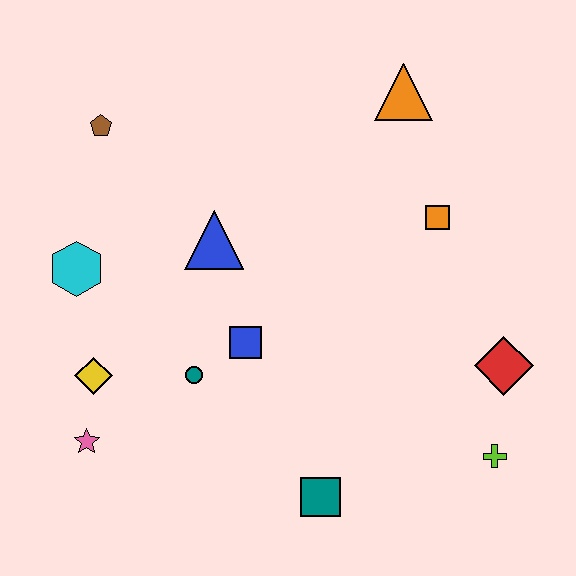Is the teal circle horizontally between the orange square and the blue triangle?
No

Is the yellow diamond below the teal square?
No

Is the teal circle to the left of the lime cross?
Yes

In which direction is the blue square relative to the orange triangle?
The blue square is below the orange triangle.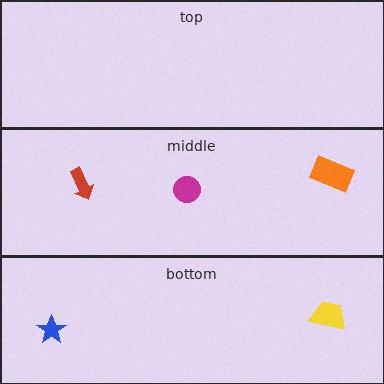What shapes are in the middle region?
The orange rectangle, the red arrow, the magenta circle.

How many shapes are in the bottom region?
2.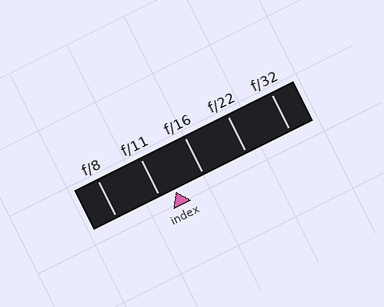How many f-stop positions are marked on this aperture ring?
There are 5 f-stop positions marked.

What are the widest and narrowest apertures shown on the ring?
The widest aperture shown is f/8 and the narrowest is f/32.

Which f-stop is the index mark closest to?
The index mark is closest to f/11.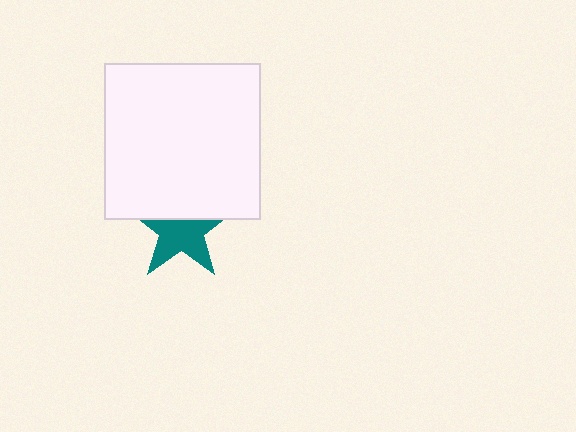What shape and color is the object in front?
The object in front is a white square.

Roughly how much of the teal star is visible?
About half of it is visible (roughly 62%).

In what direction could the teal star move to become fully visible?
The teal star could move down. That would shift it out from behind the white square entirely.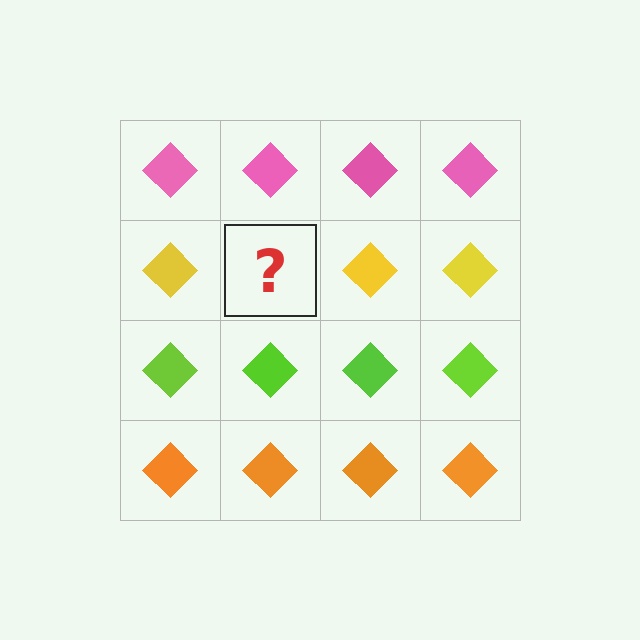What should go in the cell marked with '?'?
The missing cell should contain a yellow diamond.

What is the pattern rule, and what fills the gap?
The rule is that each row has a consistent color. The gap should be filled with a yellow diamond.